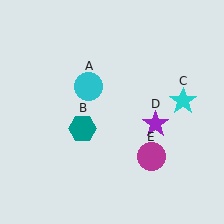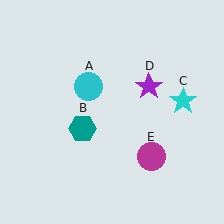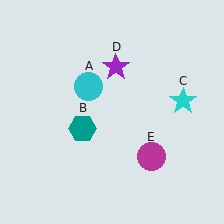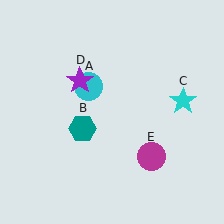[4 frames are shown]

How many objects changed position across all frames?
1 object changed position: purple star (object D).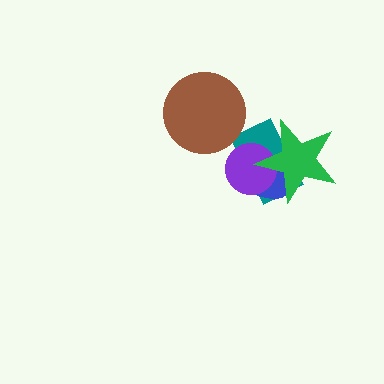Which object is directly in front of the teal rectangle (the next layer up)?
The blue ellipse is directly in front of the teal rectangle.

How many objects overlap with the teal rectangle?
3 objects overlap with the teal rectangle.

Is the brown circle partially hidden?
No, no other shape covers it.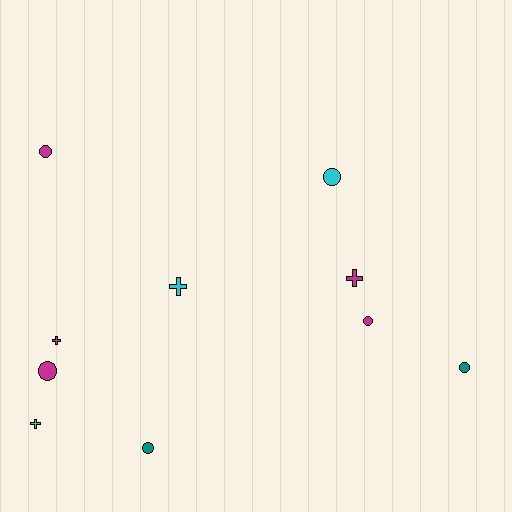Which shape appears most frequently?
Circle, with 6 objects.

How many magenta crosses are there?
There are 2 magenta crosses.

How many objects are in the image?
There are 10 objects.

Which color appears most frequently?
Magenta, with 5 objects.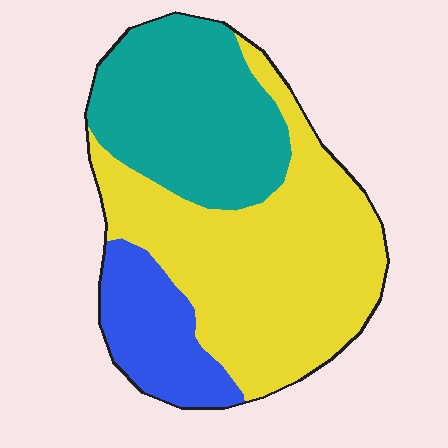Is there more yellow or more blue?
Yellow.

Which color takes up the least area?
Blue, at roughly 15%.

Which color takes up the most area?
Yellow, at roughly 50%.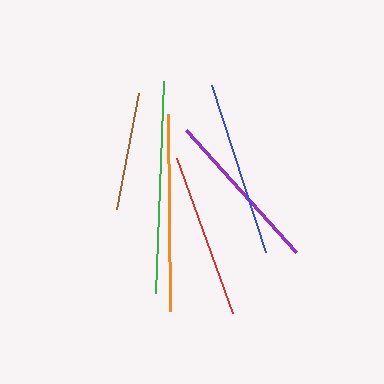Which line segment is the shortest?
The brown line is the shortest at approximately 118 pixels.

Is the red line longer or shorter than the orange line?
The orange line is longer than the red line.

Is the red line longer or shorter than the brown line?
The red line is longer than the brown line.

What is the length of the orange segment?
The orange segment is approximately 197 pixels long.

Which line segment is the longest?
The green line is the longest at approximately 212 pixels.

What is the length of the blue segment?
The blue segment is approximately 175 pixels long.